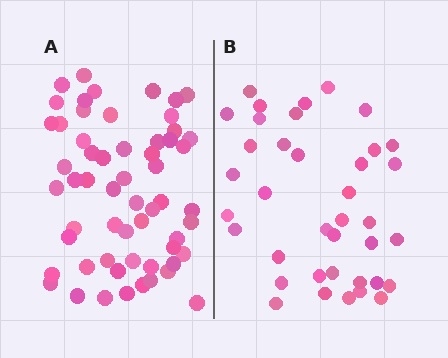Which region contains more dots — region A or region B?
Region A (the left region) has more dots.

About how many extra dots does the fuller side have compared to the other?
Region A has approximately 20 more dots than region B.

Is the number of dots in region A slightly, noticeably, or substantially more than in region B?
Region A has substantially more. The ratio is roughly 1.5 to 1.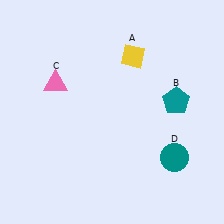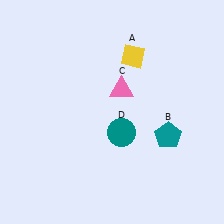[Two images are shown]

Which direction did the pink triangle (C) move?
The pink triangle (C) moved right.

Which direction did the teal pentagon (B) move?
The teal pentagon (B) moved down.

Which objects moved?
The objects that moved are: the teal pentagon (B), the pink triangle (C), the teal circle (D).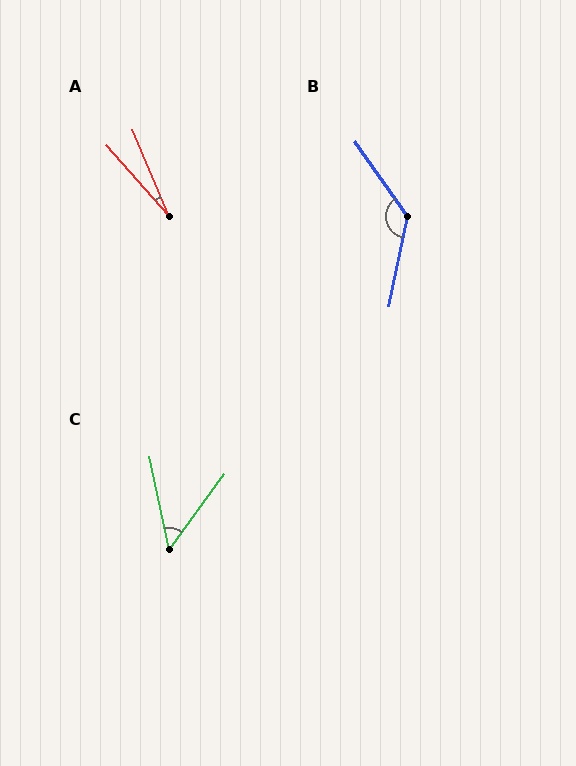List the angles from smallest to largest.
A (18°), C (48°), B (133°).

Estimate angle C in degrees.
Approximately 48 degrees.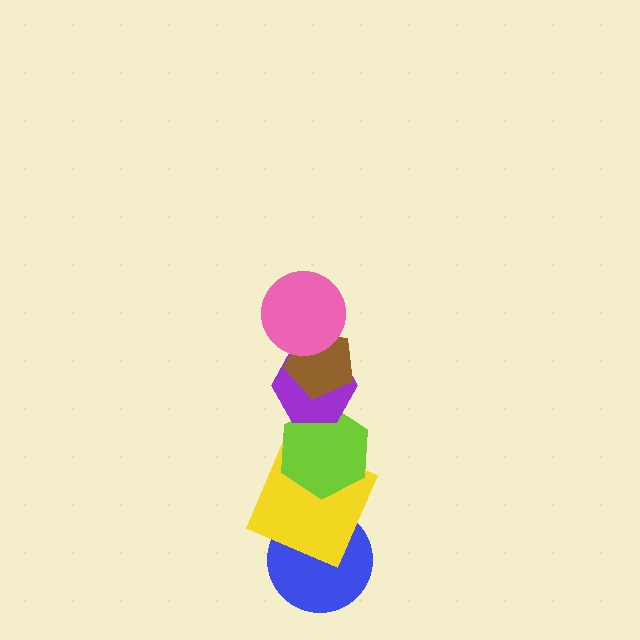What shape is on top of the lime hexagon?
The purple hexagon is on top of the lime hexagon.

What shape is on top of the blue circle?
The yellow square is on top of the blue circle.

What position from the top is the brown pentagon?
The brown pentagon is 2nd from the top.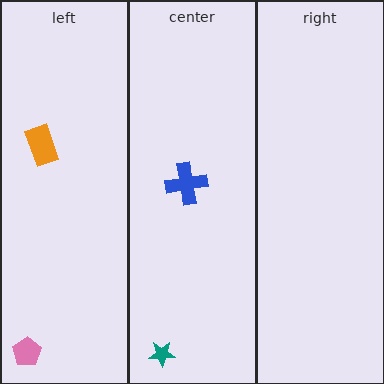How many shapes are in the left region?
2.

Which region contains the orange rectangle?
The left region.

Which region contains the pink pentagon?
The left region.